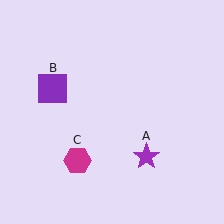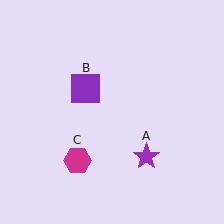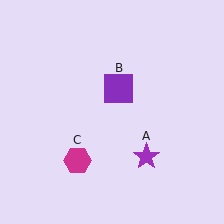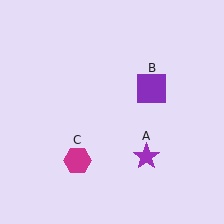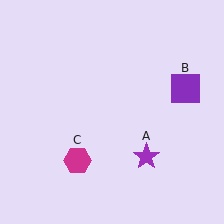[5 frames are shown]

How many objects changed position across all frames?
1 object changed position: purple square (object B).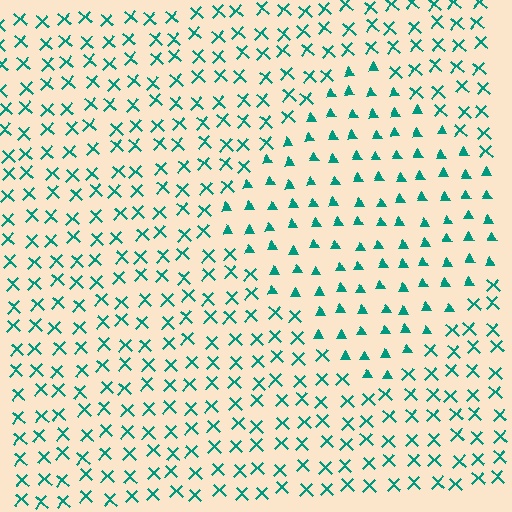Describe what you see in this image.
The image is filled with small teal elements arranged in a uniform grid. A diamond-shaped region contains triangles, while the surrounding area contains X marks. The boundary is defined purely by the change in element shape.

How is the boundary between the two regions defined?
The boundary is defined by a change in element shape: triangles inside vs. X marks outside. All elements share the same color and spacing.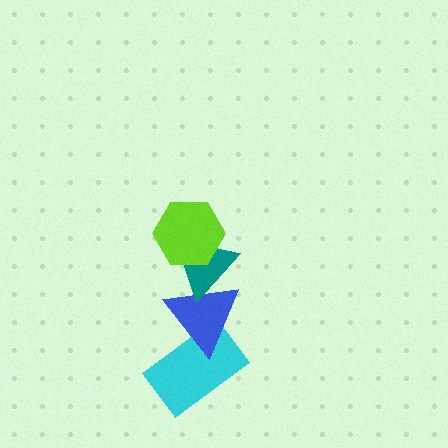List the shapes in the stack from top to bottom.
From top to bottom: the lime hexagon, the teal triangle, the blue triangle, the cyan rectangle.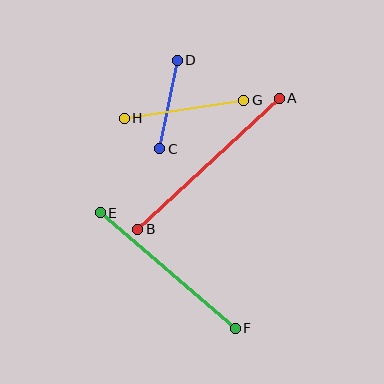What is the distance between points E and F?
The distance is approximately 177 pixels.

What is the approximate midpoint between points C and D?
The midpoint is at approximately (168, 105) pixels.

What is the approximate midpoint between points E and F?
The midpoint is at approximately (168, 270) pixels.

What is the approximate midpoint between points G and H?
The midpoint is at approximately (184, 109) pixels.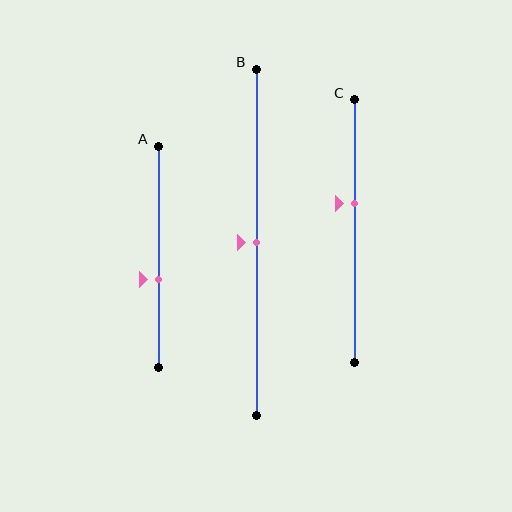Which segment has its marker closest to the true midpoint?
Segment B has its marker closest to the true midpoint.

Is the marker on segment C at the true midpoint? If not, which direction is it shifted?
No, the marker on segment C is shifted upward by about 10% of the segment length.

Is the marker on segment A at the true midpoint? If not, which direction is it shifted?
No, the marker on segment A is shifted downward by about 10% of the segment length.